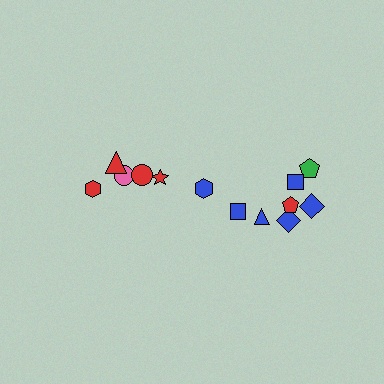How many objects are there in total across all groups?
There are 13 objects.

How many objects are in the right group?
There are 8 objects.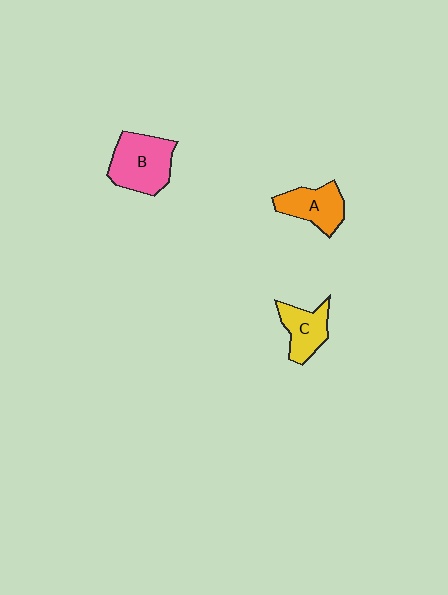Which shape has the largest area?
Shape B (pink).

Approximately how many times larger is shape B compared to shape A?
Approximately 1.4 times.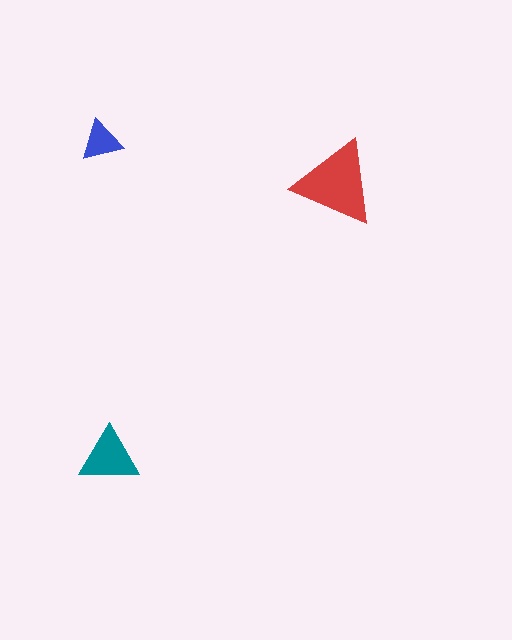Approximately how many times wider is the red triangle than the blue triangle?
About 2 times wider.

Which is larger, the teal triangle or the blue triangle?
The teal one.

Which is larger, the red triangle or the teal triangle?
The red one.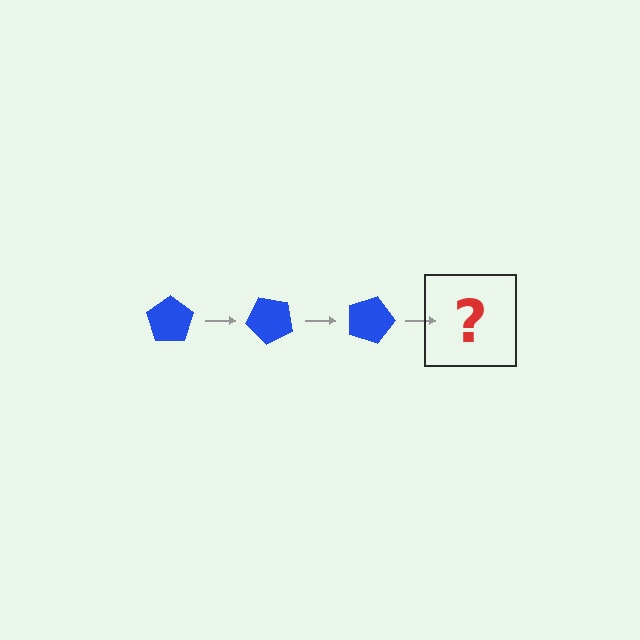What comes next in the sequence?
The next element should be a blue pentagon rotated 135 degrees.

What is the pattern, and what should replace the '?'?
The pattern is that the pentagon rotates 45 degrees each step. The '?' should be a blue pentagon rotated 135 degrees.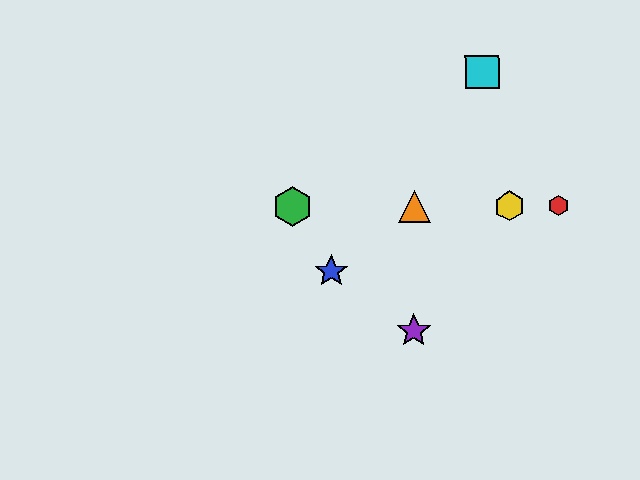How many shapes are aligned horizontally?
4 shapes (the red hexagon, the green hexagon, the yellow hexagon, the orange triangle) are aligned horizontally.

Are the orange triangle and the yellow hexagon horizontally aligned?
Yes, both are at y≈206.